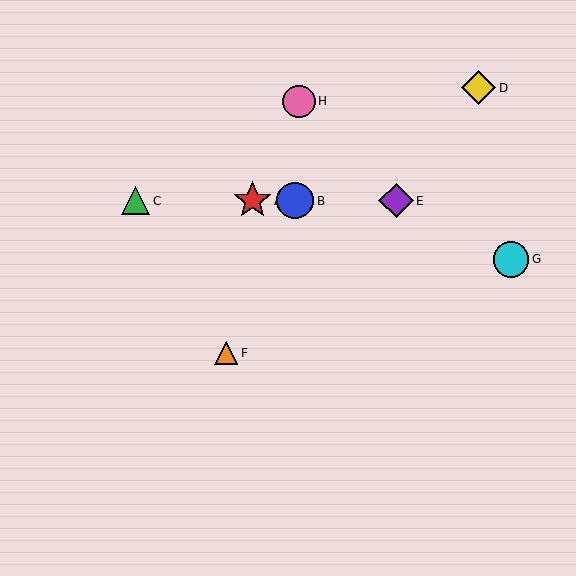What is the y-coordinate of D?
Object D is at y≈88.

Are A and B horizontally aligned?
Yes, both are at y≈201.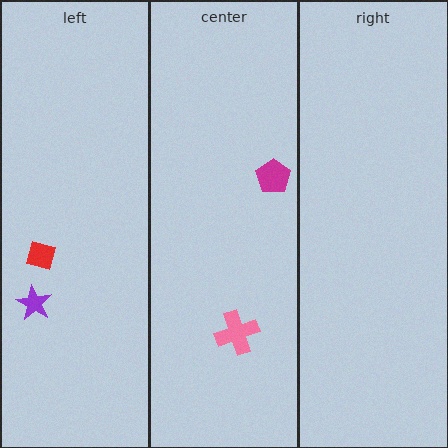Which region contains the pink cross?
The center region.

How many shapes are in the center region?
2.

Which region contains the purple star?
The left region.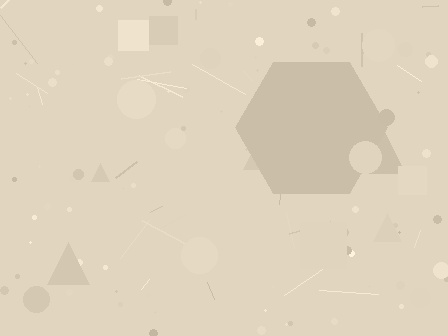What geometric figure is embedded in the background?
A hexagon is embedded in the background.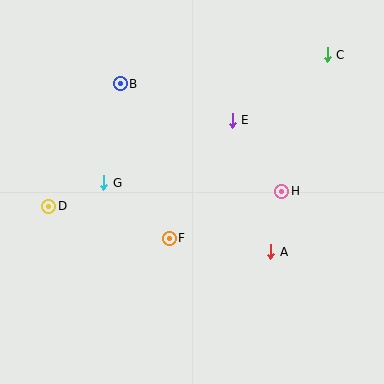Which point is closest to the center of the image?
Point F at (169, 238) is closest to the center.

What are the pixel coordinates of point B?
Point B is at (120, 84).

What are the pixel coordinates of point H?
Point H is at (282, 191).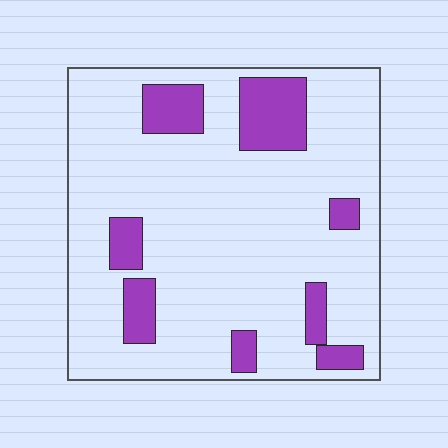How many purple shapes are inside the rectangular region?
8.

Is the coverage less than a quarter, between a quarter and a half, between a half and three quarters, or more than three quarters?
Less than a quarter.